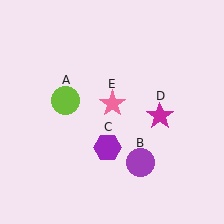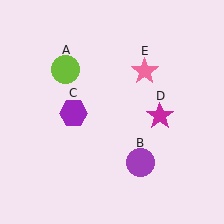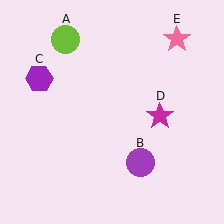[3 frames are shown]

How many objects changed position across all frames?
3 objects changed position: lime circle (object A), purple hexagon (object C), pink star (object E).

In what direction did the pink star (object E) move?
The pink star (object E) moved up and to the right.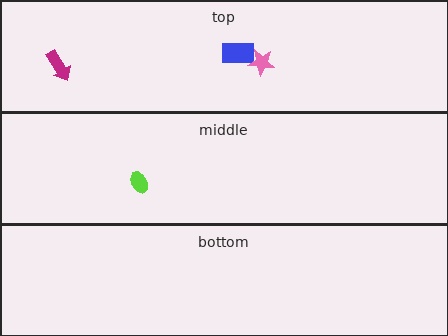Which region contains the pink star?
The top region.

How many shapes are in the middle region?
1.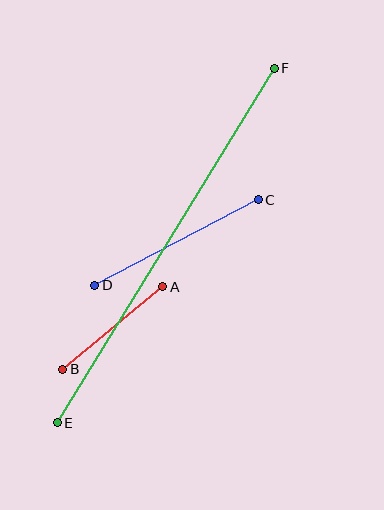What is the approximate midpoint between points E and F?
The midpoint is at approximately (166, 245) pixels.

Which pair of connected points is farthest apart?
Points E and F are farthest apart.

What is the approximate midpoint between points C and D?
The midpoint is at approximately (177, 242) pixels.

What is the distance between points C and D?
The distance is approximately 184 pixels.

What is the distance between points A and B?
The distance is approximately 130 pixels.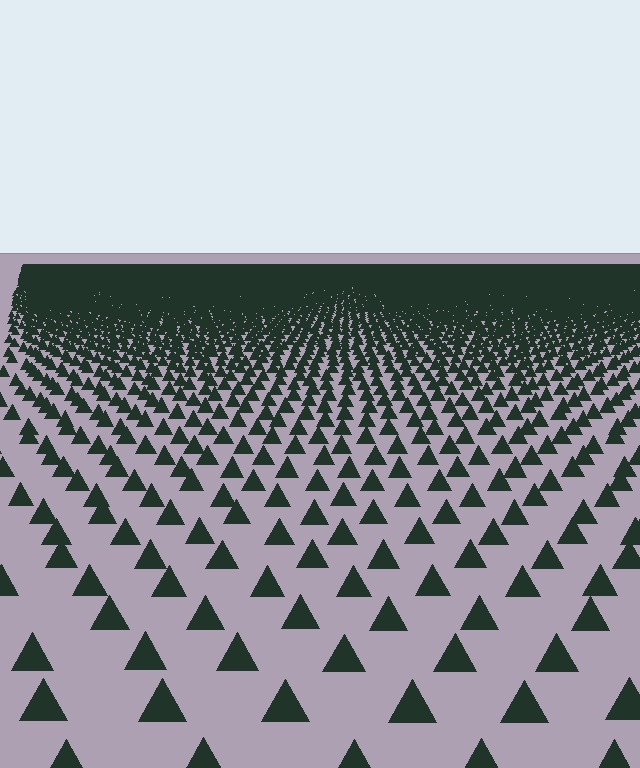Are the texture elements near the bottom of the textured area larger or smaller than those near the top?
Larger. Near the bottom, elements are closer to the viewer and appear at a bigger on-screen size.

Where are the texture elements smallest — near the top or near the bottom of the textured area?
Near the top.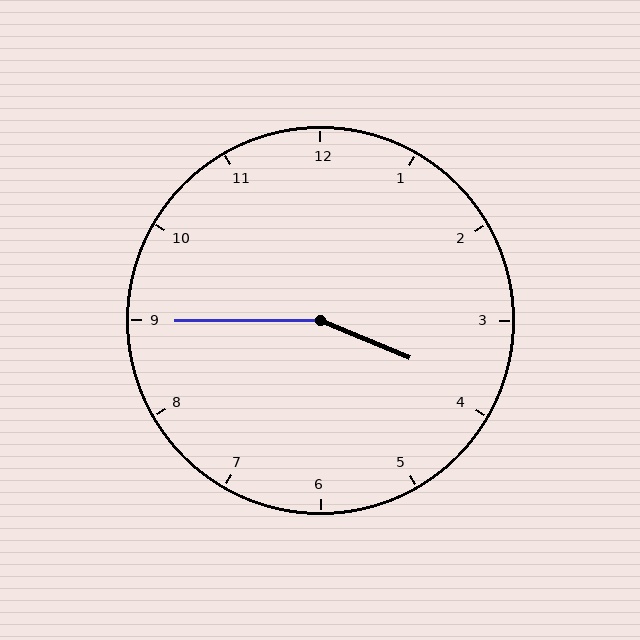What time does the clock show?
3:45.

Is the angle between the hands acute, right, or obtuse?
It is obtuse.